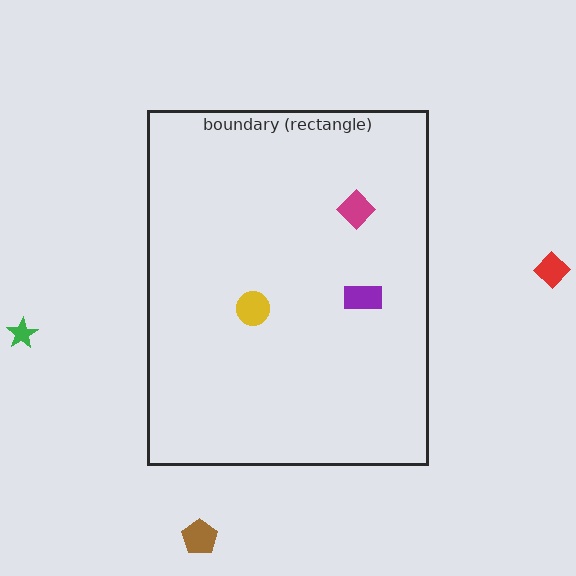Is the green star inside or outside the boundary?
Outside.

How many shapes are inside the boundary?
3 inside, 3 outside.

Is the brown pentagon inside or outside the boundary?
Outside.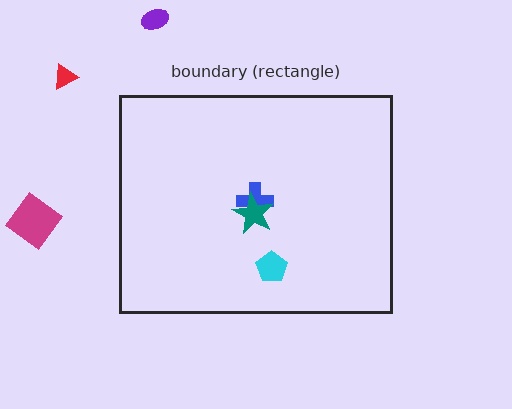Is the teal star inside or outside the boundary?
Inside.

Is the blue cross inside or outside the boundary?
Inside.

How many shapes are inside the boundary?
3 inside, 3 outside.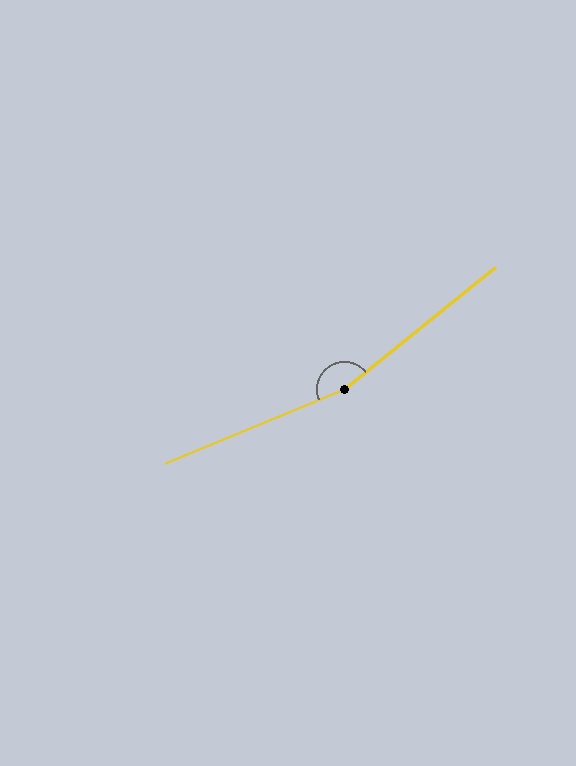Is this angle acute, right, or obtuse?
It is obtuse.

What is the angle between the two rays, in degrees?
Approximately 163 degrees.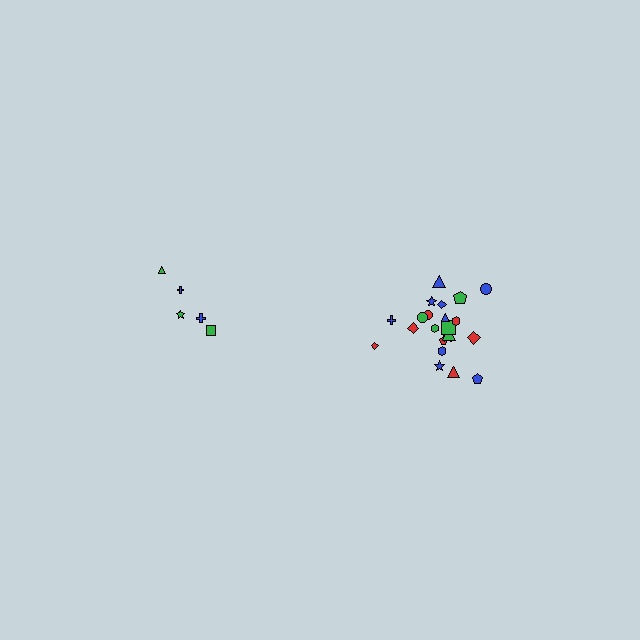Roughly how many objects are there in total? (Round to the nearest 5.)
Roughly 25 objects in total.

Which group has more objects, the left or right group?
The right group.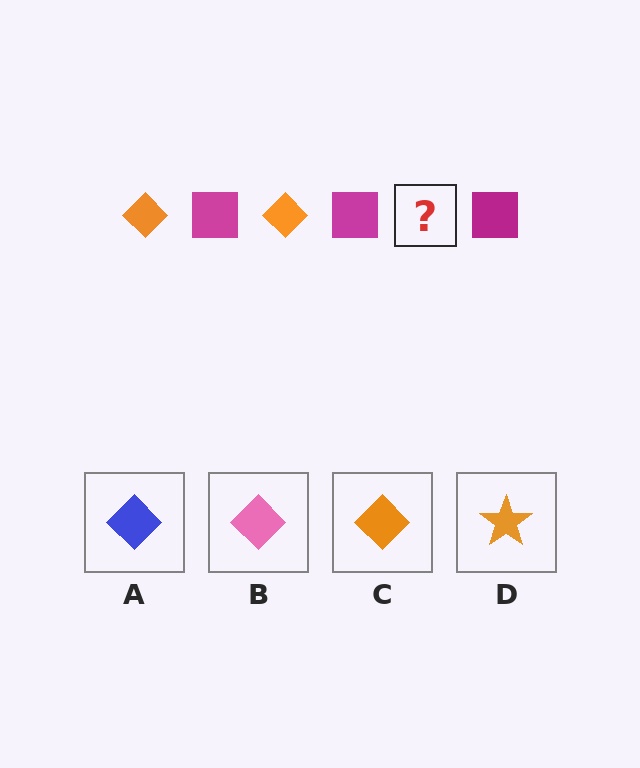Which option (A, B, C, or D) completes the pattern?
C.